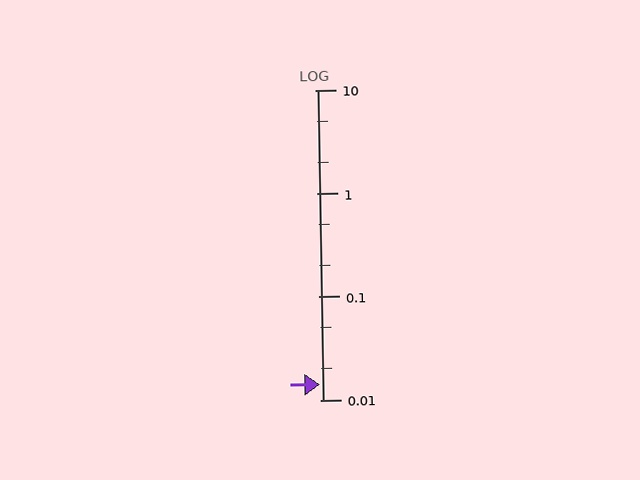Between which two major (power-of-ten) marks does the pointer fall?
The pointer is between 0.01 and 0.1.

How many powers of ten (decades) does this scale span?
The scale spans 3 decades, from 0.01 to 10.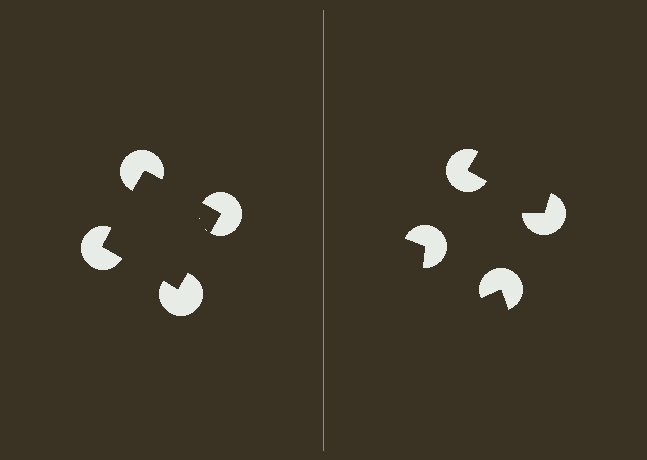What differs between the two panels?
The pac-man discs are positioned identically on both sides; only the wedge orientations differ. On the left they align to a square; on the right they are misaligned.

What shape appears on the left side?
An illusory square.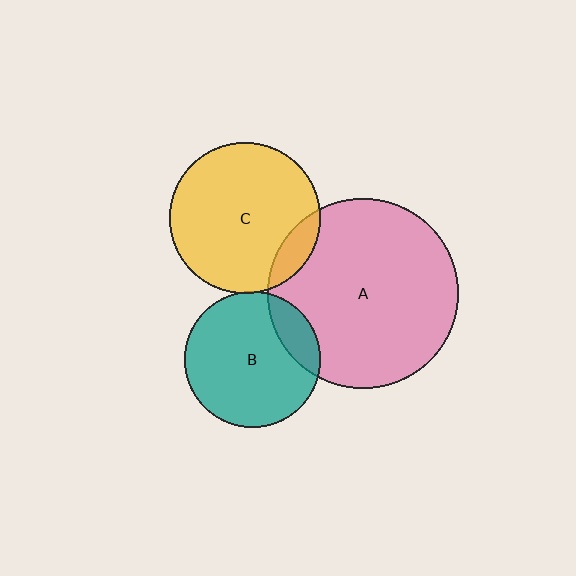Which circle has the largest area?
Circle A (pink).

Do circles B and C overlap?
Yes.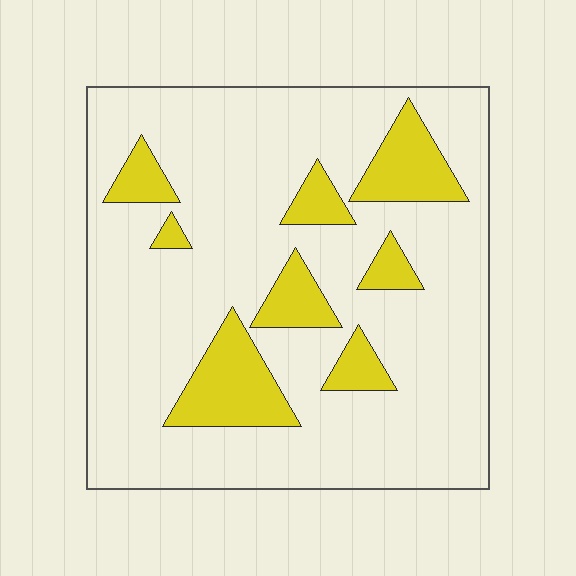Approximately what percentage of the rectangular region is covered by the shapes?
Approximately 20%.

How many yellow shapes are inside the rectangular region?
8.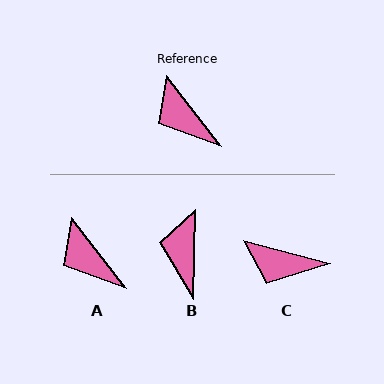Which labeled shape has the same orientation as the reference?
A.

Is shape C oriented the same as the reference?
No, it is off by about 38 degrees.